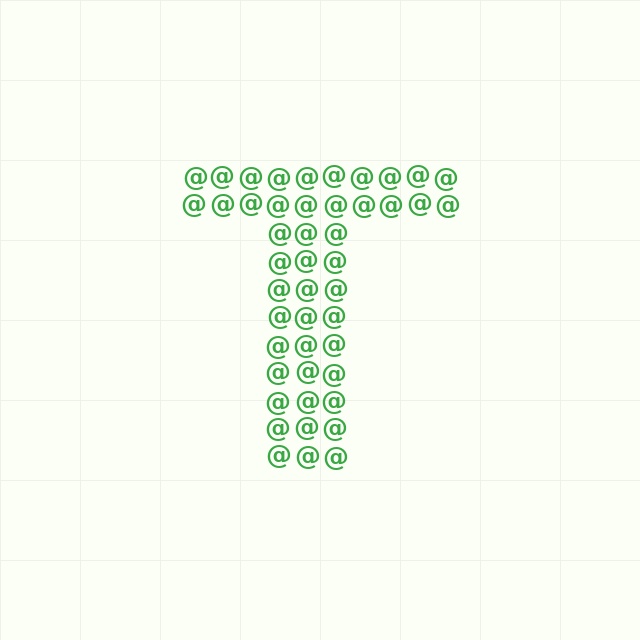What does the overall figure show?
The overall figure shows the letter T.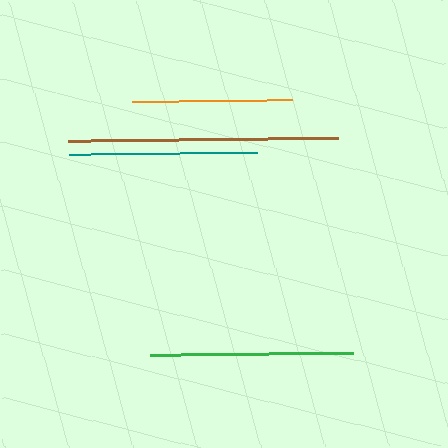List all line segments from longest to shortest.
From longest to shortest: brown, green, teal, orange.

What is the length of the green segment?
The green segment is approximately 203 pixels long.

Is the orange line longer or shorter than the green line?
The green line is longer than the orange line.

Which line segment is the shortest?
The orange line is the shortest at approximately 159 pixels.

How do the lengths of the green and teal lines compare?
The green and teal lines are approximately the same length.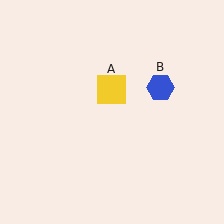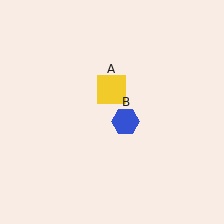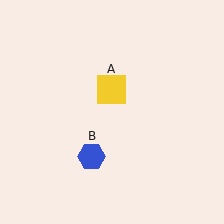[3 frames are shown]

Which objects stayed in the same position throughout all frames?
Yellow square (object A) remained stationary.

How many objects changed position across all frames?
1 object changed position: blue hexagon (object B).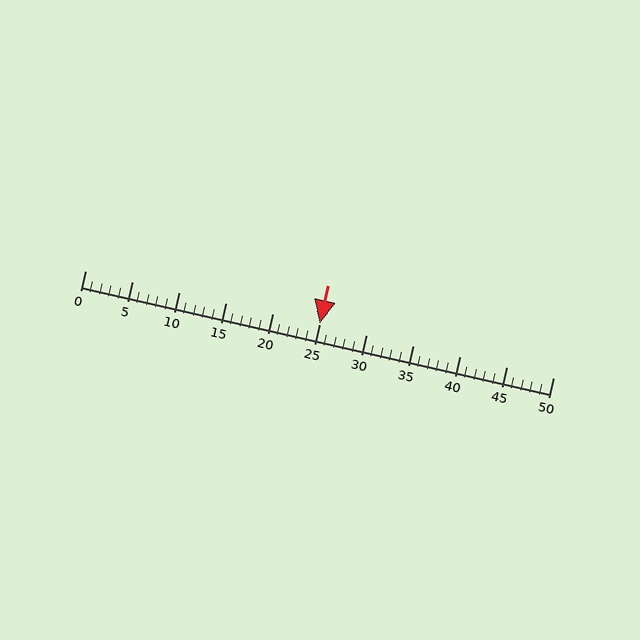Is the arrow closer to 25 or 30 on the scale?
The arrow is closer to 25.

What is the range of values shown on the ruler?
The ruler shows values from 0 to 50.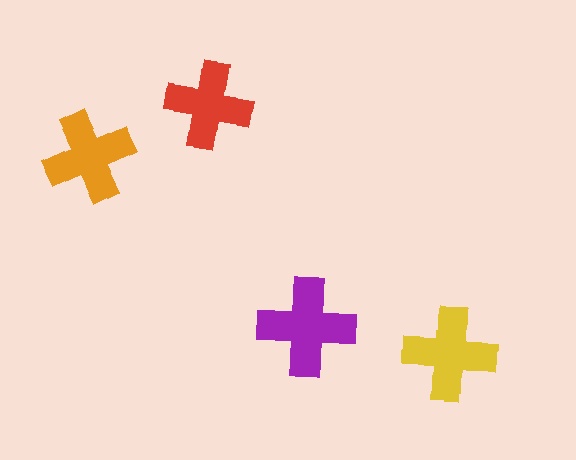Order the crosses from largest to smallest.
the purple one, the yellow one, the orange one, the red one.